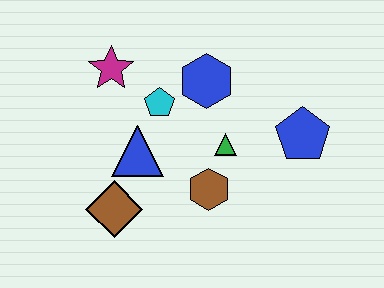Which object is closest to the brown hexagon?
The green triangle is closest to the brown hexagon.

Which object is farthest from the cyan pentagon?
The blue pentagon is farthest from the cyan pentagon.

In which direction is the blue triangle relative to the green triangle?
The blue triangle is to the left of the green triangle.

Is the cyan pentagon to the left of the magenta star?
No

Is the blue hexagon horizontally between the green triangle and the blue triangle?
Yes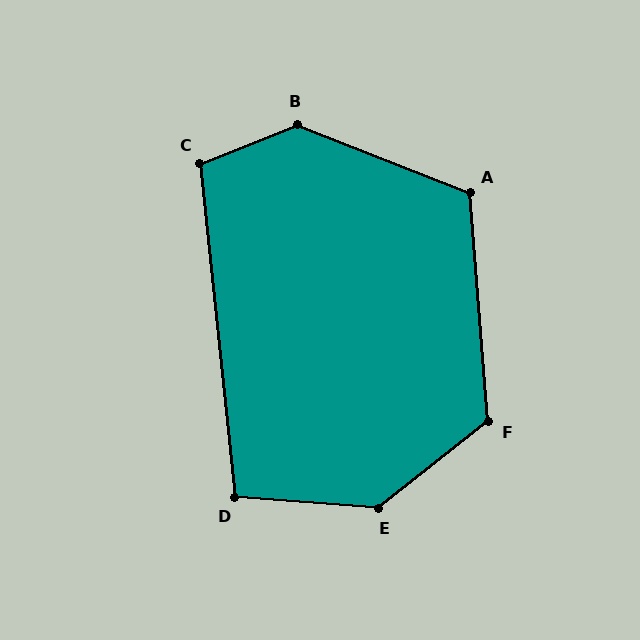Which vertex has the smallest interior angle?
D, at approximately 100 degrees.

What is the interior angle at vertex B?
Approximately 136 degrees (obtuse).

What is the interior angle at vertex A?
Approximately 116 degrees (obtuse).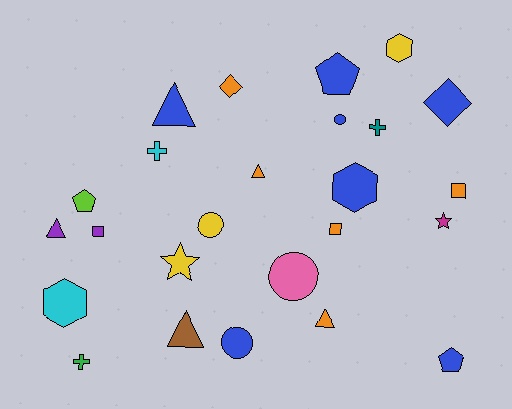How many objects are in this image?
There are 25 objects.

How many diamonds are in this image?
There are 2 diamonds.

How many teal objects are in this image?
There is 1 teal object.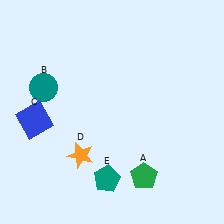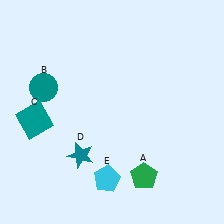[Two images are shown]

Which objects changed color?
C changed from blue to teal. D changed from orange to teal. E changed from teal to cyan.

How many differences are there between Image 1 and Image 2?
There are 3 differences between the two images.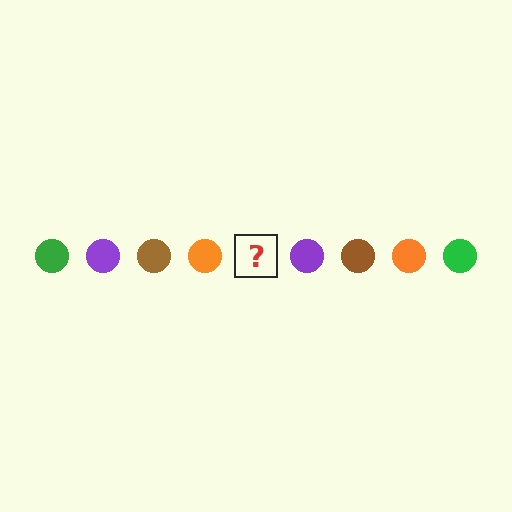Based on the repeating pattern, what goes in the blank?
The blank should be a green circle.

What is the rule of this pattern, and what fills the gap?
The rule is that the pattern cycles through green, purple, brown, orange circles. The gap should be filled with a green circle.